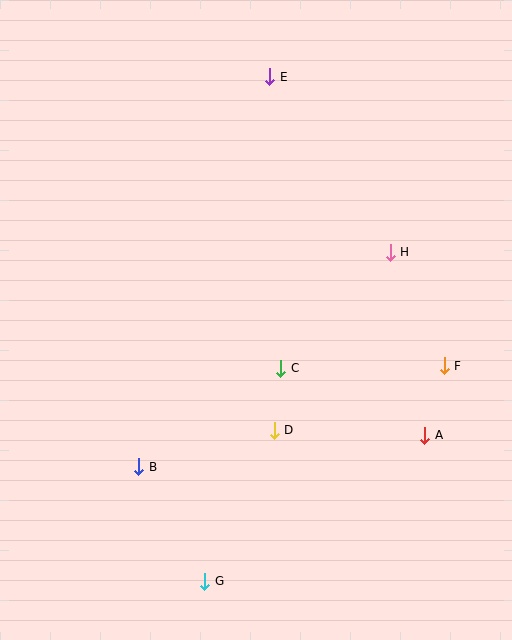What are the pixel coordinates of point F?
Point F is at (444, 366).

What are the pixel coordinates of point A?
Point A is at (425, 435).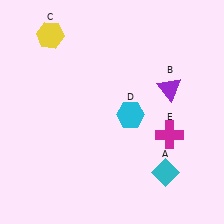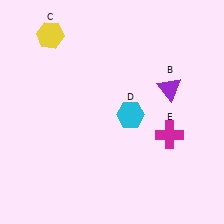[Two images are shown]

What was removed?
The cyan diamond (A) was removed in Image 2.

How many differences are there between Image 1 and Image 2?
There is 1 difference between the two images.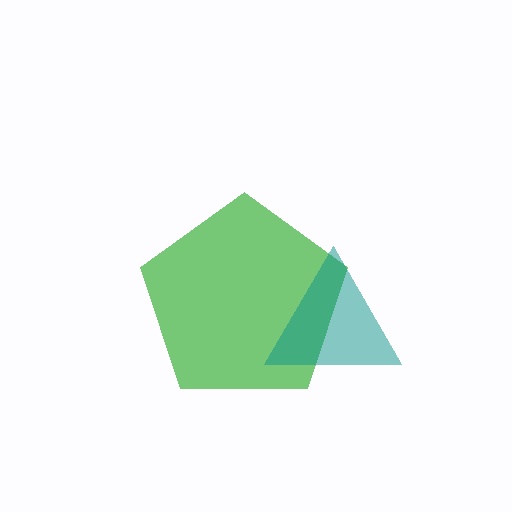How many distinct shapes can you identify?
There are 2 distinct shapes: a green pentagon, a teal triangle.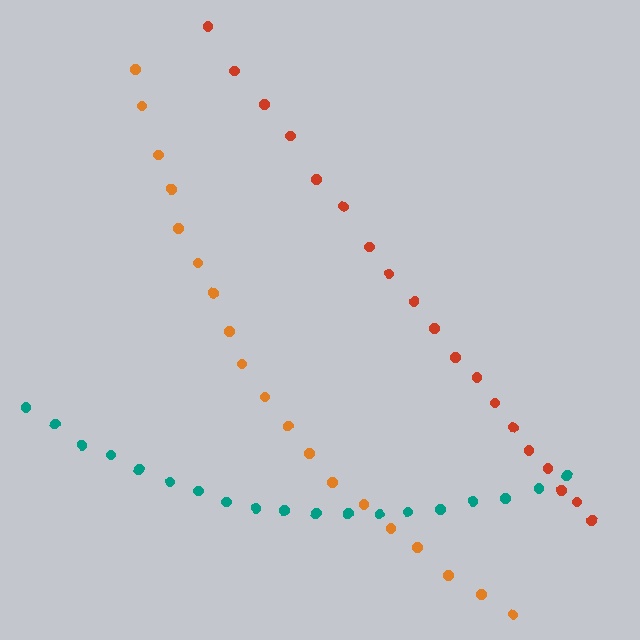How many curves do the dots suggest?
There are 3 distinct paths.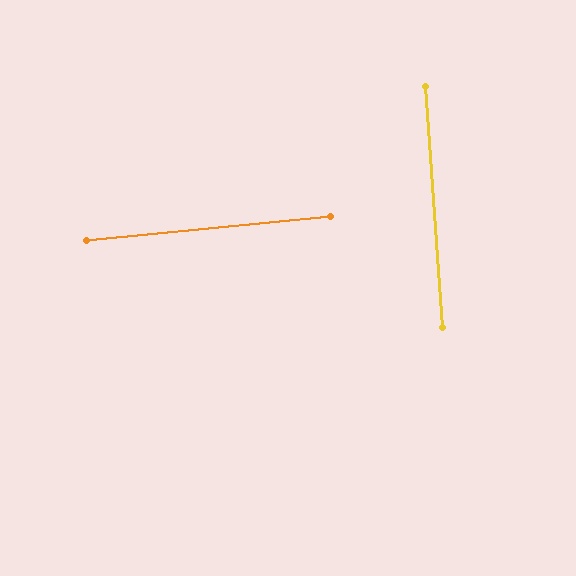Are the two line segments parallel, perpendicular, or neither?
Perpendicular — they meet at approximately 89°.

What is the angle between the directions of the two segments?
Approximately 89 degrees.